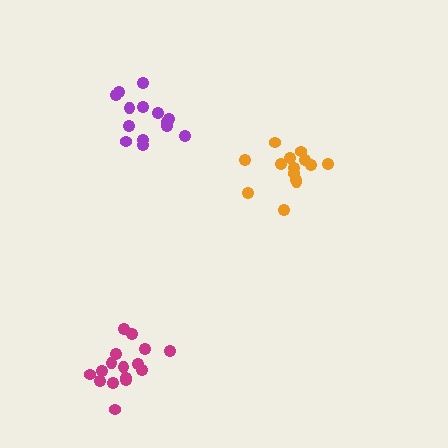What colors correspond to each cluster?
The clusters are colored: orange, magenta, purple.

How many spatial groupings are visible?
There are 3 spatial groupings.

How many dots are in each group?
Group 1: 14 dots, Group 2: 16 dots, Group 3: 15 dots (45 total).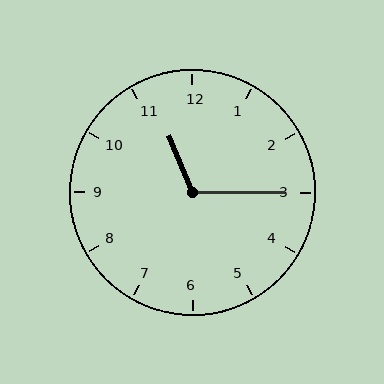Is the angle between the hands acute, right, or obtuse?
It is obtuse.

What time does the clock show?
11:15.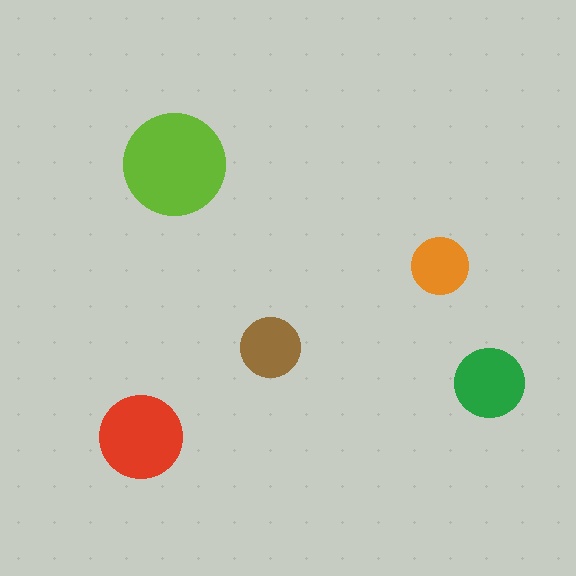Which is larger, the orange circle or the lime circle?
The lime one.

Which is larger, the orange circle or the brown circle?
The brown one.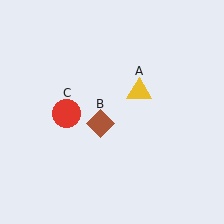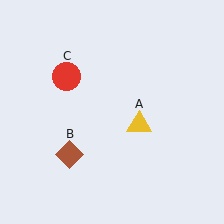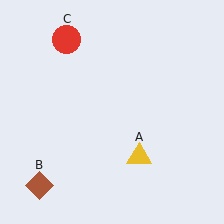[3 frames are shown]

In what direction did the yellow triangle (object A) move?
The yellow triangle (object A) moved down.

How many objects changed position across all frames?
3 objects changed position: yellow triangle (object A), brown diamond (object B), red circle (object C).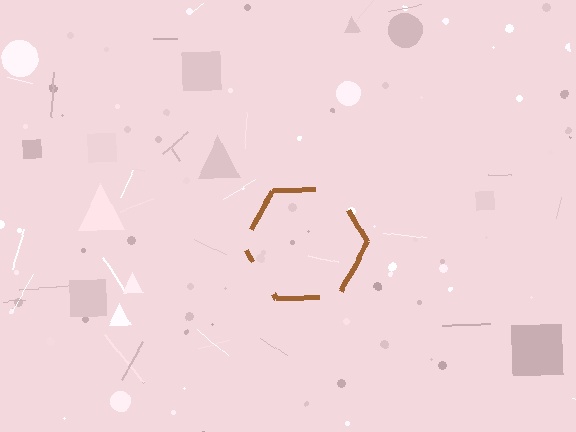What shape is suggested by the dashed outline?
The dashed outline suggests a hexagon.